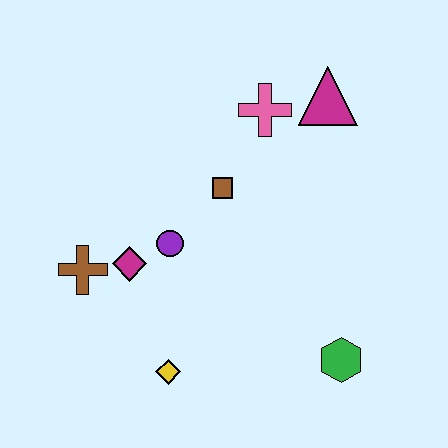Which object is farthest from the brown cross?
The magenta triangle is farthest from the brown cross.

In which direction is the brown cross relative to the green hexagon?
The brown cross is to the left of the green hexagon.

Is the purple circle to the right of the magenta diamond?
Yes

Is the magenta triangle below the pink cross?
No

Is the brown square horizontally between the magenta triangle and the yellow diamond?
Yes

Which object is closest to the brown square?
The purple circle is closest to the brown square.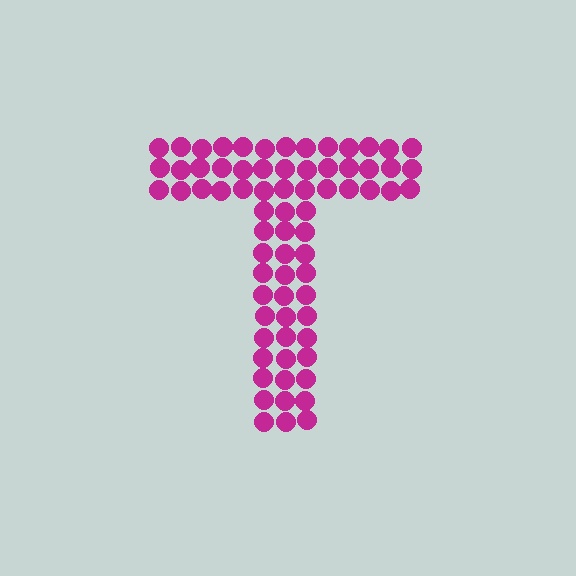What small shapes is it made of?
It is made of small circles.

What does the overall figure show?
The overall figure shows the letter T.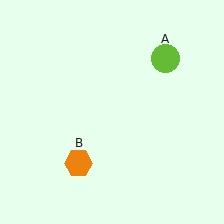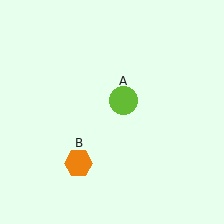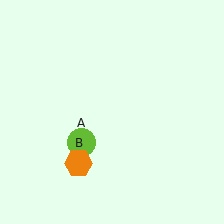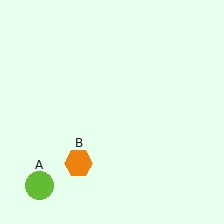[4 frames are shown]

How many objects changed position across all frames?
1 object changed position: lime circle (object A).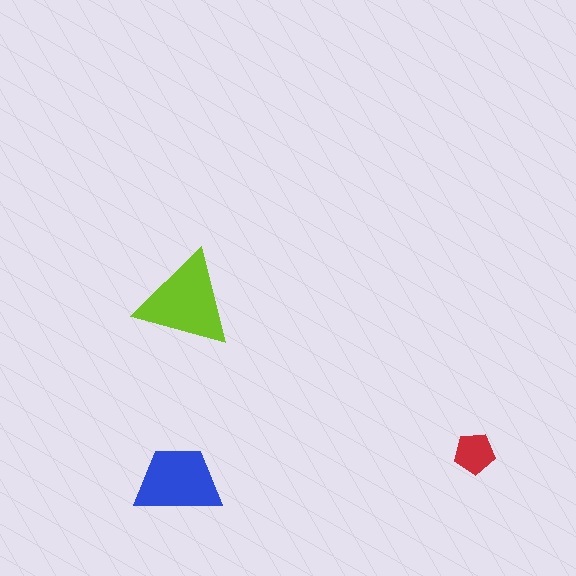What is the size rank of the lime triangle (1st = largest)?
1st.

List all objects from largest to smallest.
The lime triangle, the blue trapezoid, the red pentagon.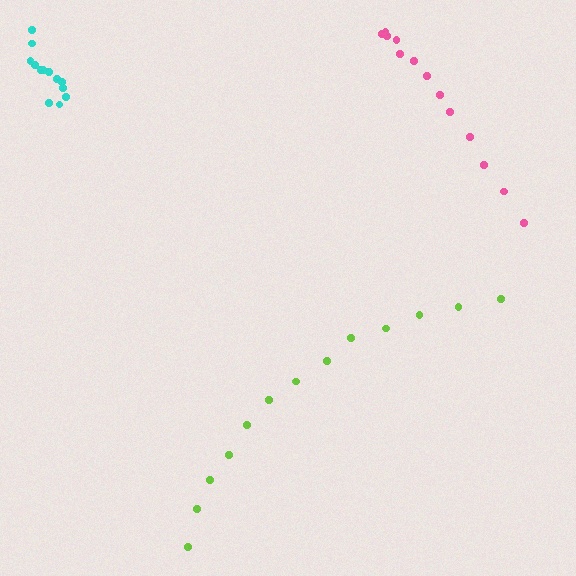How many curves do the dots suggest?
There are 3 distinct paths.